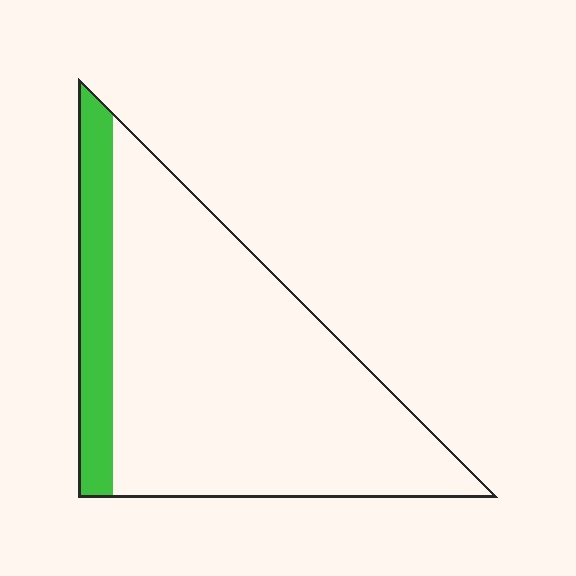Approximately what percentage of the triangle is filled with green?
Approximately 15%.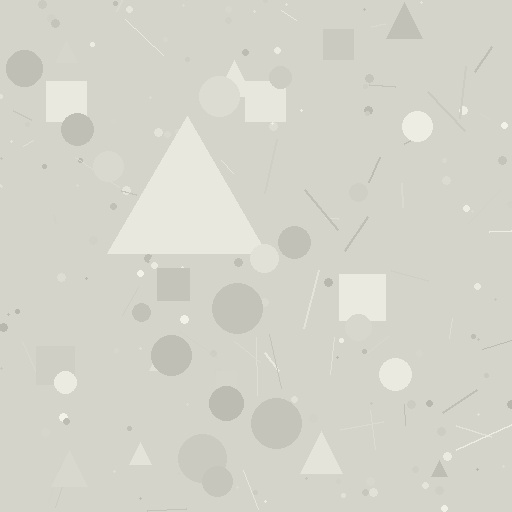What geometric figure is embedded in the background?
A triangle is embedded in the background.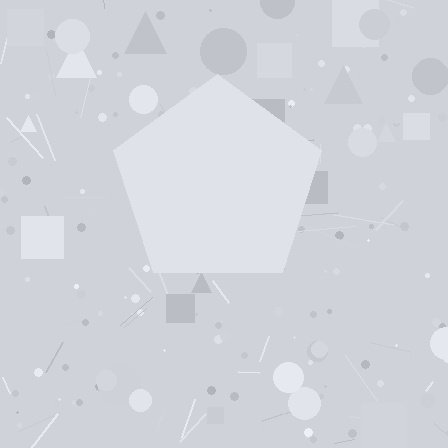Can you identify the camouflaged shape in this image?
The camouflaged shape is a pentagon.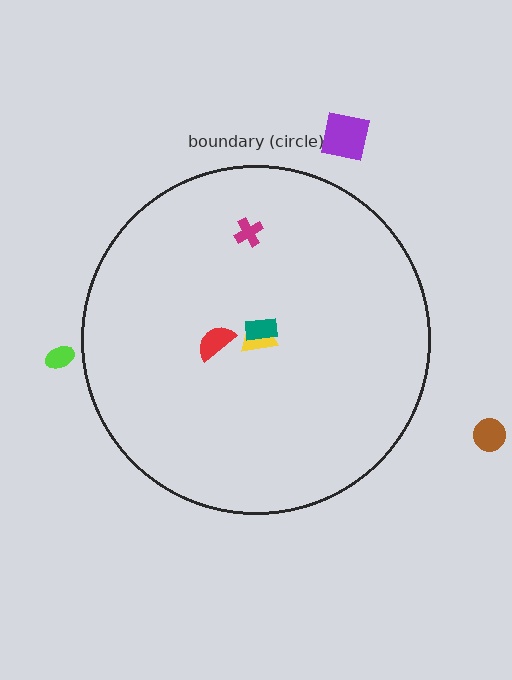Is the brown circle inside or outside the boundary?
Outside.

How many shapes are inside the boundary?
4 inside, 3 outside.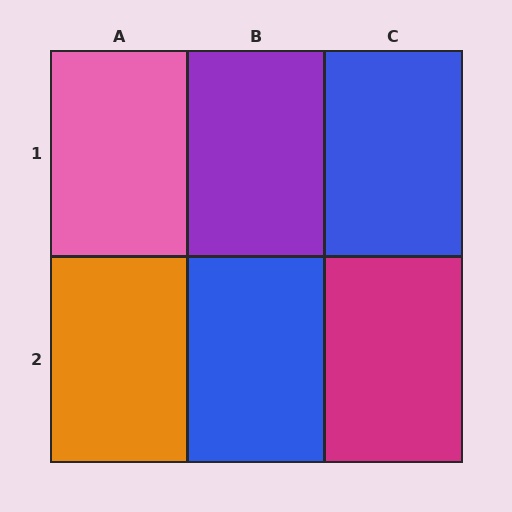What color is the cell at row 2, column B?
Blue.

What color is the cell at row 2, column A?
Orange.